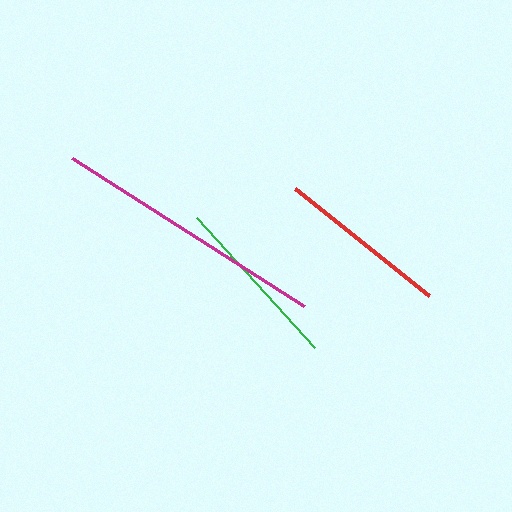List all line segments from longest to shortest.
From longest to shortest: magenta, green, red.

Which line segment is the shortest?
The red line is the shortest at approximately 171 pixels.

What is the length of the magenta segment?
The magenta segment is approximately 276 pixels long.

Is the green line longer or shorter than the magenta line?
The magenta line is longer than the green line.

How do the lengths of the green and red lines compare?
The green and red lines are approximately the same length.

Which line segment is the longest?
The magenta line is the longest at approximately 276 pixels.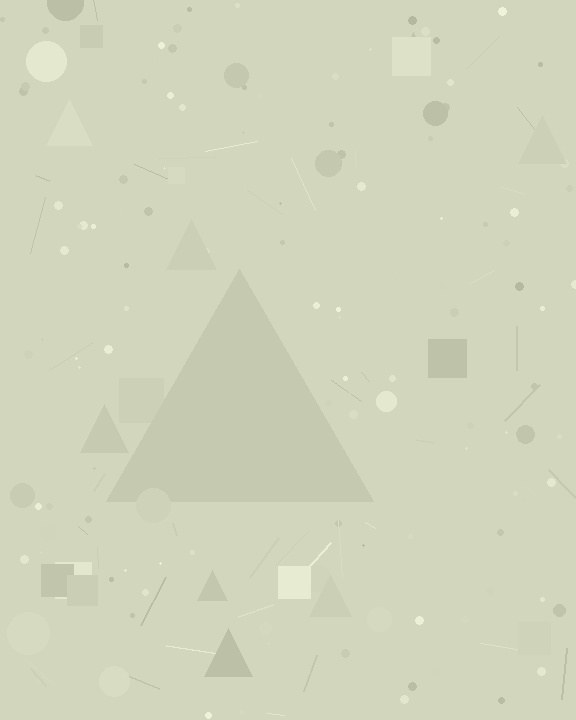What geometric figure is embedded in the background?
A triangle is embedded in the background.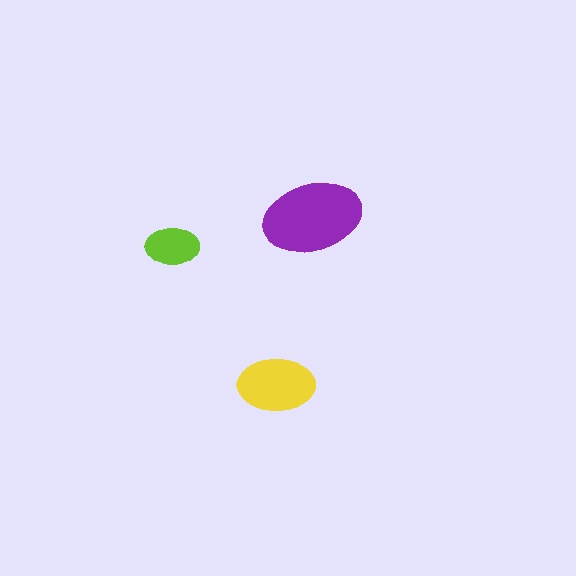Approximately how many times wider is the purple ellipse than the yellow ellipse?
About 1.5 times wider.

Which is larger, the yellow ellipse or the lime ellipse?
The yellow one.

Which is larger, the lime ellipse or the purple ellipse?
The purple one.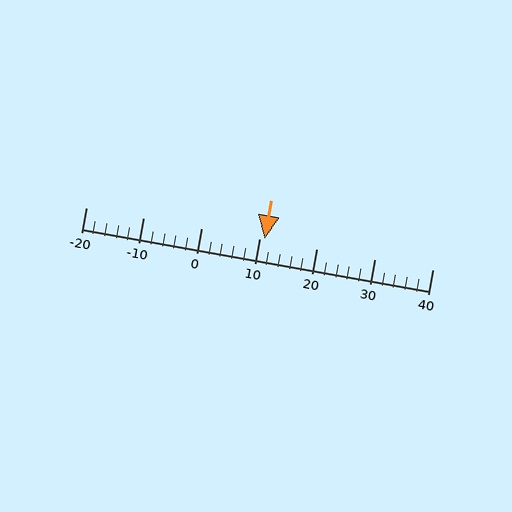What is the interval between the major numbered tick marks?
The major tick marks are spaced 10 units apart.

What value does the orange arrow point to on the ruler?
The orange arrow points to approximately 11.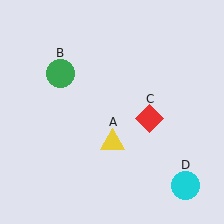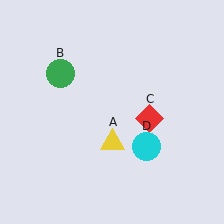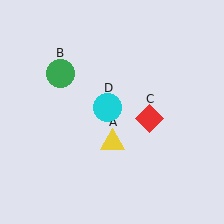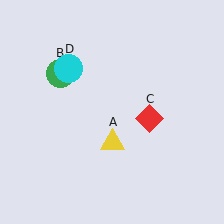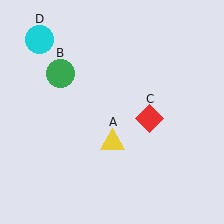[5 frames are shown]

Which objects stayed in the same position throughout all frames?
Yellow triangle (object A) and green circle (object B) and red diamond (object C) remained stationary.